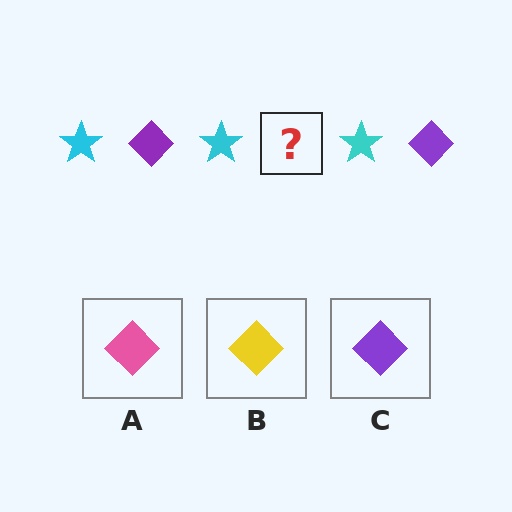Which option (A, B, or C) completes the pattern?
C.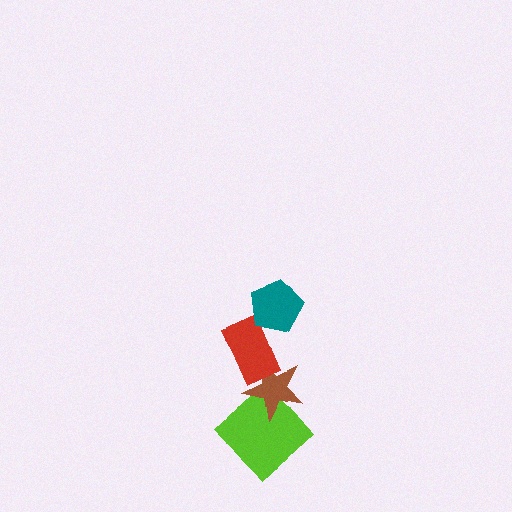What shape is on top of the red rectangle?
The teal pentagon is on top of the red rectangle.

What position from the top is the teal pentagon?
The teal pentagon is 1st from the top.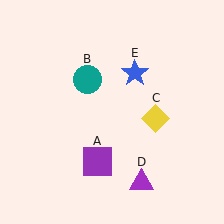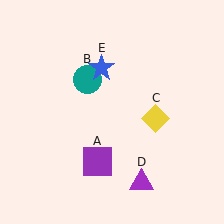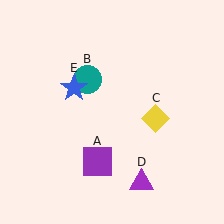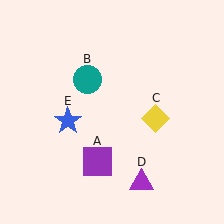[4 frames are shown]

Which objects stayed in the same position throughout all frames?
Purple square (object A) and teal circle (object B) and yellow diamond (object C) and purple triangle (object D) remained stationary.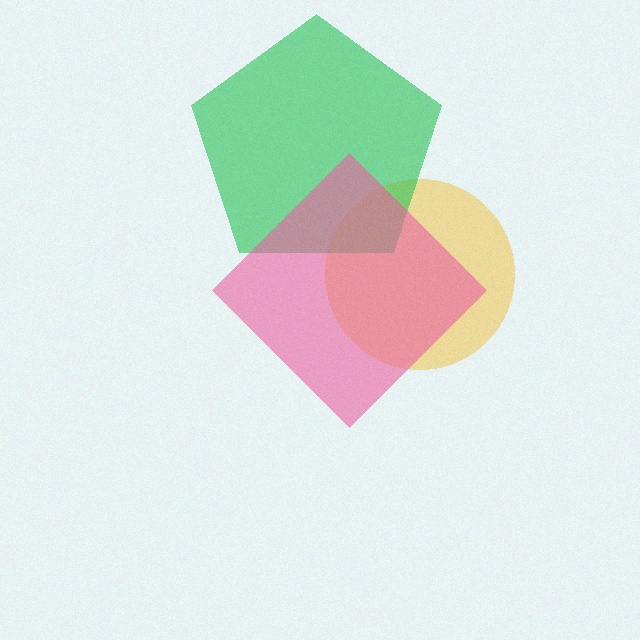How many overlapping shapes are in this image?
There are 3 overlapping shapes in the image.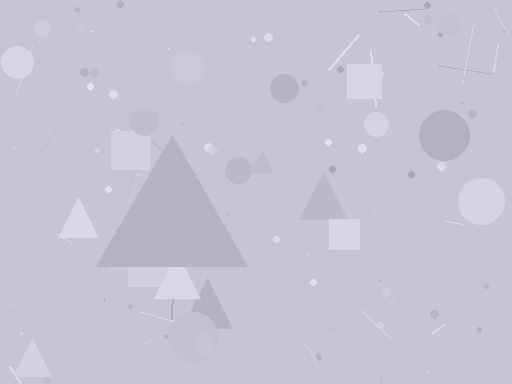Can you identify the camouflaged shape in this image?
The camouflaged shape is a triangle.